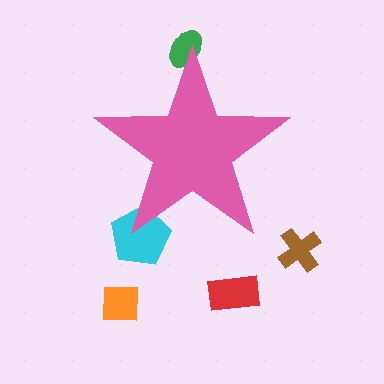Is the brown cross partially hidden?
No, the brown cross is fully visible.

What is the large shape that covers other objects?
A pink star.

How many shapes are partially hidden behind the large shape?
2 shapes are partially hidden.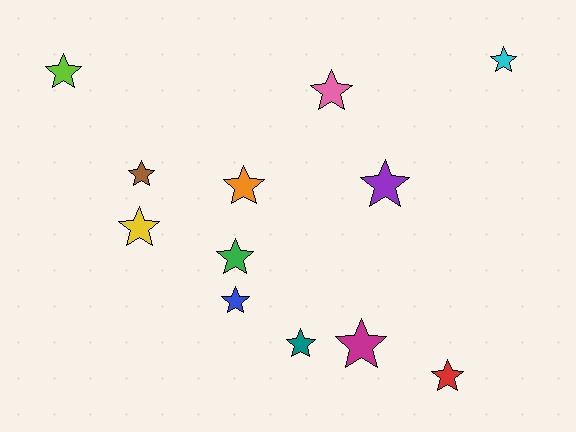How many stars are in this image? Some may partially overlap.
There are 12 stars.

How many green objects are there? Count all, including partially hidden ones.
There is 1 green object.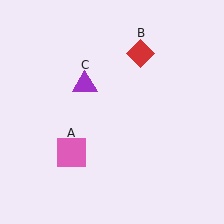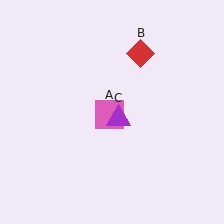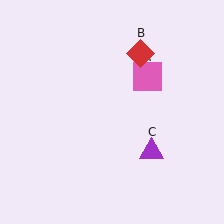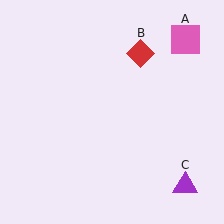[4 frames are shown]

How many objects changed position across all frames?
2 objects changed position: pink square (object A), purple triangle (object C).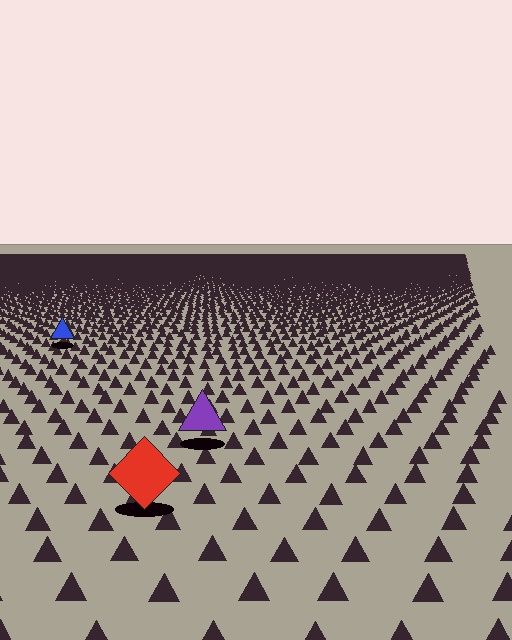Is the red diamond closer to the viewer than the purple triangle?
Yes. The red diamond is closer — you can tell from the texture gradient: the ground texture is coarser near it.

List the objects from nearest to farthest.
From nearest to farthest: the red diamond, the purple triangle, the blue triangle.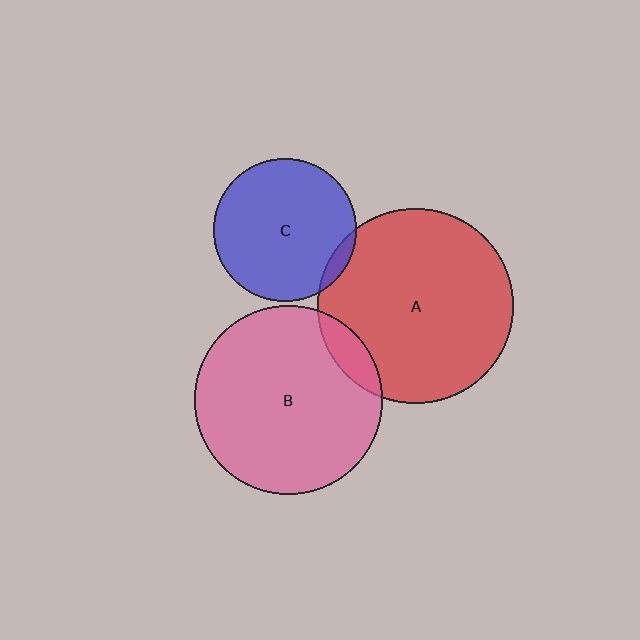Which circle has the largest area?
Circle A (red).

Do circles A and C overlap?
Yes.